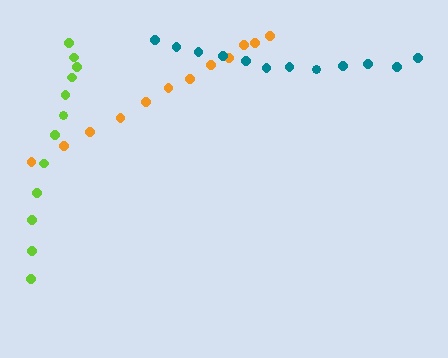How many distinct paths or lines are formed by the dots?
There are 3 distinct paths.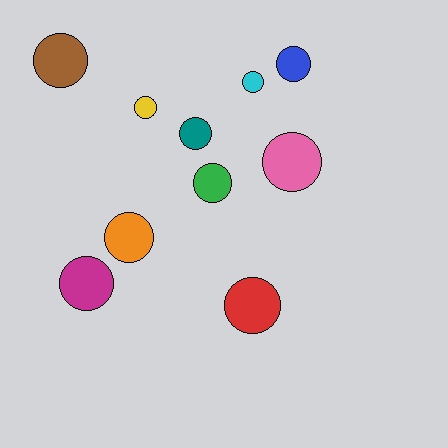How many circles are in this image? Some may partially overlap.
There are 10 circles.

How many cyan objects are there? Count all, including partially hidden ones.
There is 1 cyan object.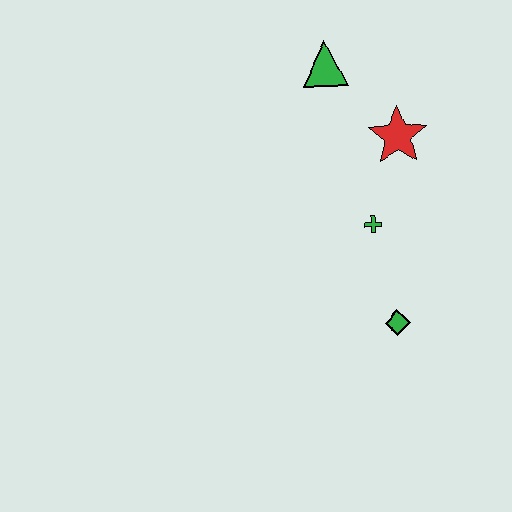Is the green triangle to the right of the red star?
No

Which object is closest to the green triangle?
The red star is closest to the green triangle.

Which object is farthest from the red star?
The green diamond is farthest from the red star.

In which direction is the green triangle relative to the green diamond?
The green triangle is above the green diamond.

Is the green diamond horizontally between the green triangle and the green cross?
No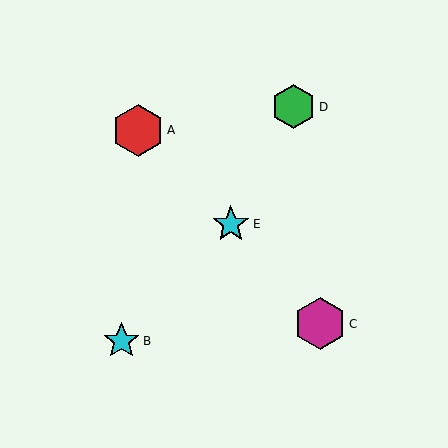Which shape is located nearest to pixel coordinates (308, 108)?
The green hexagon (labeled D) at (294, 107) is nearest to that location.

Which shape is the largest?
The magenta hexagon (labeled C) is the largest.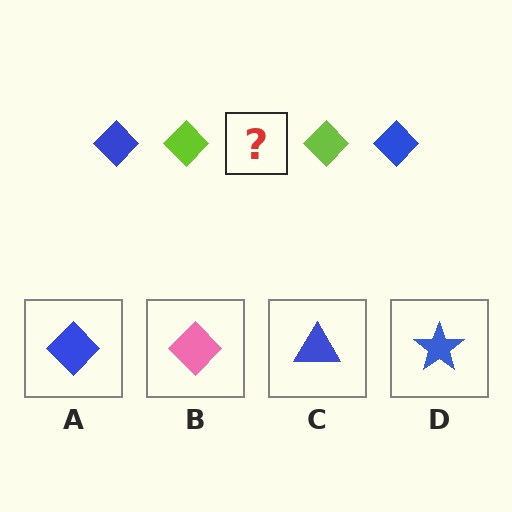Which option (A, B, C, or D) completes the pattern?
A.